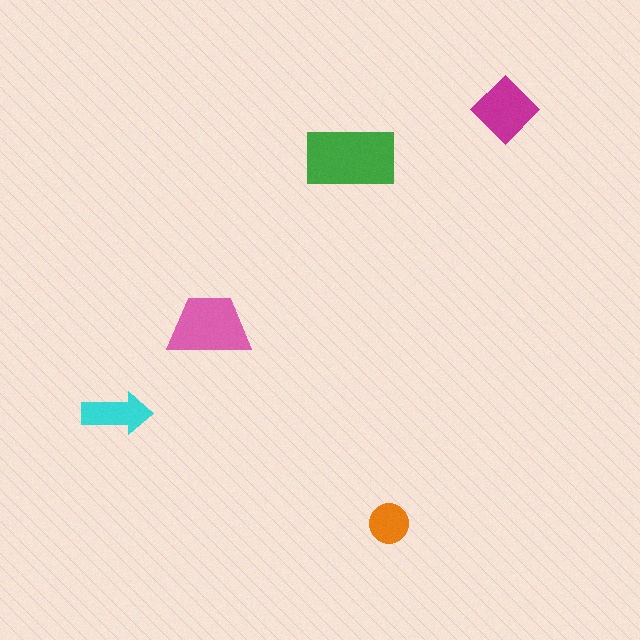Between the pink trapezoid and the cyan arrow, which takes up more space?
The pink trapezoid.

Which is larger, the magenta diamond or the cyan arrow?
The magenta diamond.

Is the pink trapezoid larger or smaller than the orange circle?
Larger.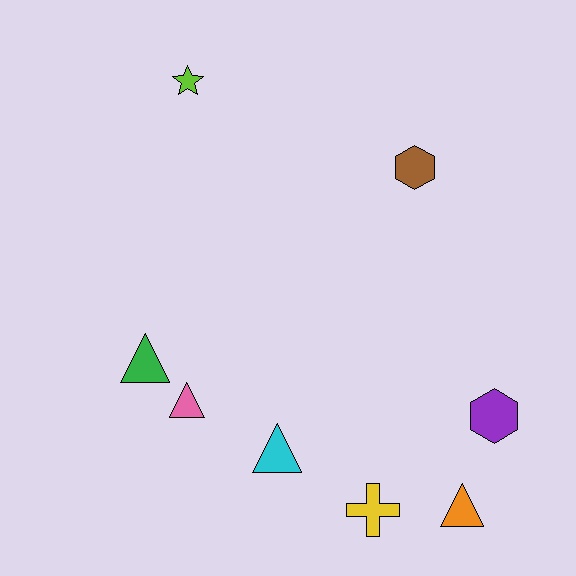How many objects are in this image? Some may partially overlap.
There are 8 objects.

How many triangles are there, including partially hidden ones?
There are 4 triangles.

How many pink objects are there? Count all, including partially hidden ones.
There is 1 pink object.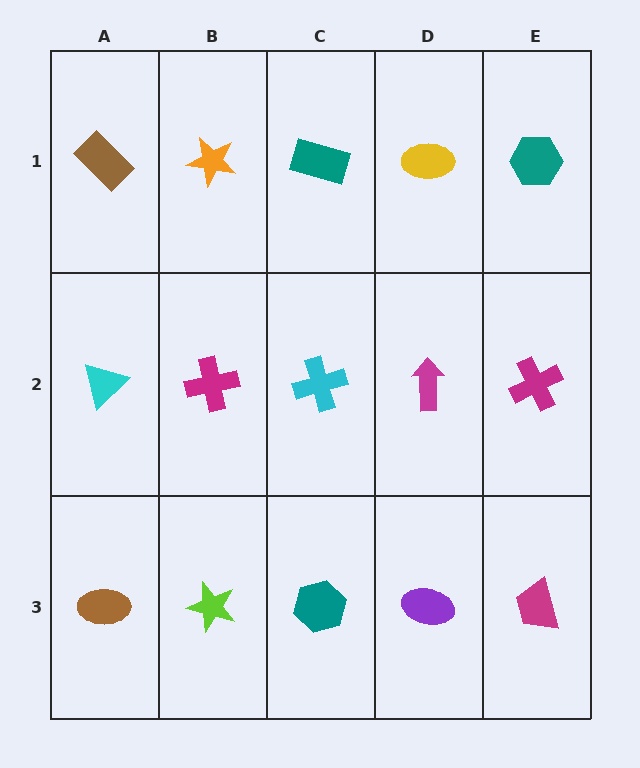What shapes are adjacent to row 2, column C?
A teal rectangle (row 1, column C), a teal hexagon (row 3, column C), a magenta cross (row 2, column B), a magenta arrow (row 2, column D).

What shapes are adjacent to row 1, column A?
A cyan triangle (row 2, column A), an orange star (row 1, column B).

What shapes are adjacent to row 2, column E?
A teal hexagon (row 1, column E), a magenta trapezoid (row 3, column E), a magenta arrow (row 2, column D).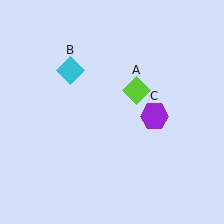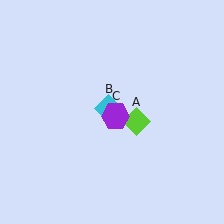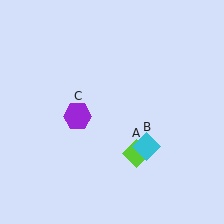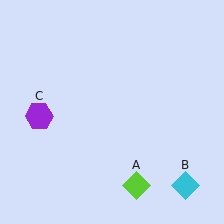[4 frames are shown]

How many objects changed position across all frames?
3 objects changed position: lime diamond (object A), cyan diamond (object B), purple hexagon (object C).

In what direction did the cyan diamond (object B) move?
The cyan diamond (object B) moved down and to the right.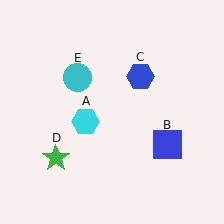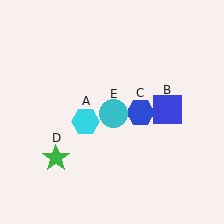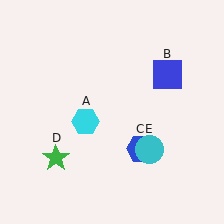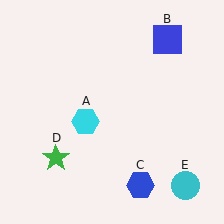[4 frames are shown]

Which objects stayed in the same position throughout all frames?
Cyan hexagon (object A) and green star (object D) remained stationary.